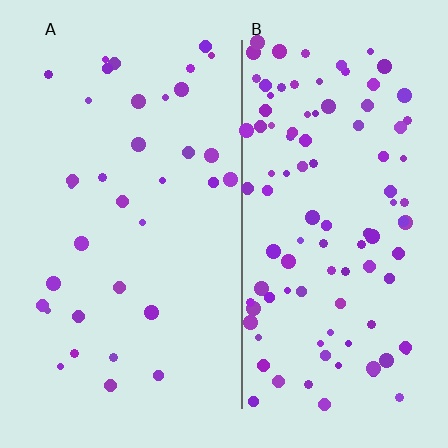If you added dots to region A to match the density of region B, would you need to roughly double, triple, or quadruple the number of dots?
Approximately triple.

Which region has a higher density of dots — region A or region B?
B (the right).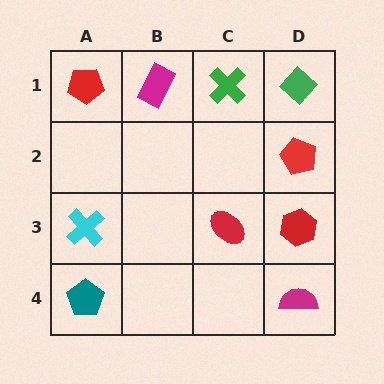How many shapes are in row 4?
2 shapes.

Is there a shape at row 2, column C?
No, that cell is empty.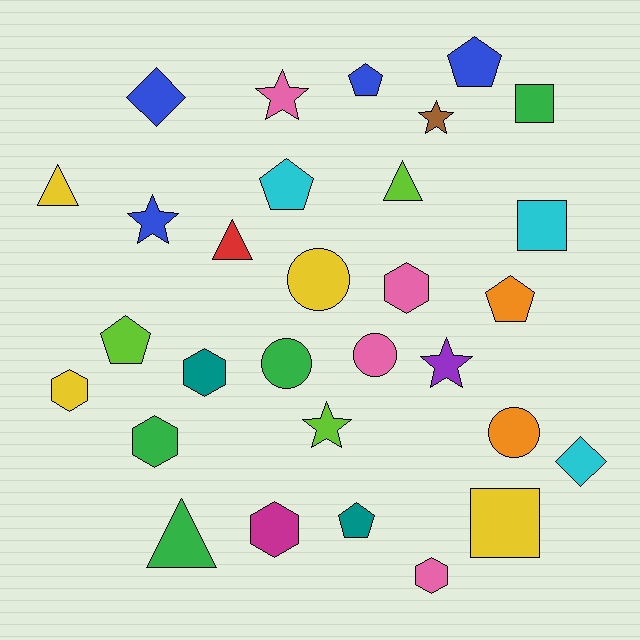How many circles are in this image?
There are 4 circles.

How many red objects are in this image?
There is 1 red object.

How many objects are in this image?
There are 30 objects.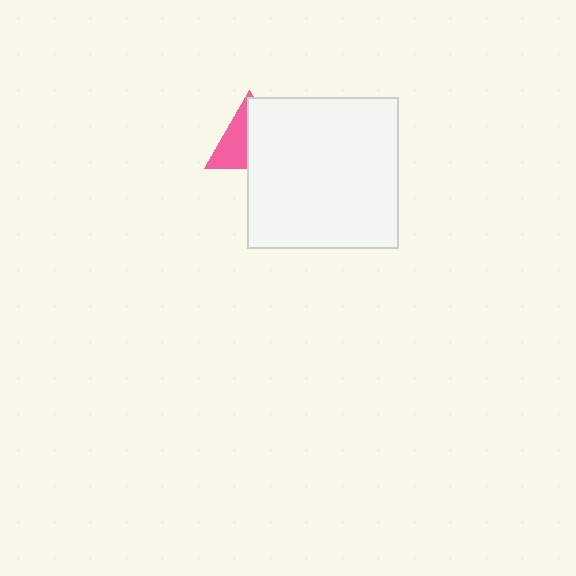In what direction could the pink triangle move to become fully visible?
The pink triangle could move left. That would shift it out from behind the white square entirely.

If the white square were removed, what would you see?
You would see the complete pink triangle.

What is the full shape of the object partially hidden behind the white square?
The partially hidden object is a pink triangle.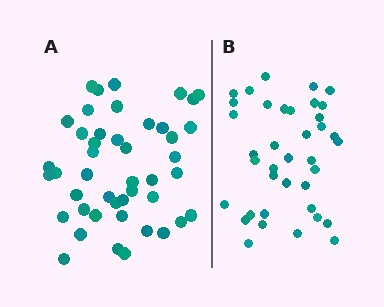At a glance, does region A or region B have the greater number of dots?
Region A (the left region) has more dots.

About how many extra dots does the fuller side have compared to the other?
Region A has roughly 8 or so more dots than region B.